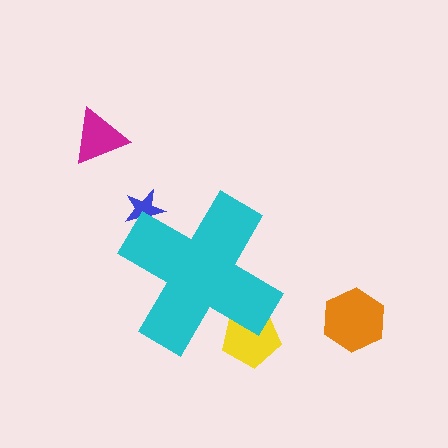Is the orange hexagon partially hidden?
No, the orange hexagon is fully visible.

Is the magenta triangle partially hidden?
No, the magenta triangle is fully visible.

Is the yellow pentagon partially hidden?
Yes, the yellow pentagon is partially hidden behind the cyan cross.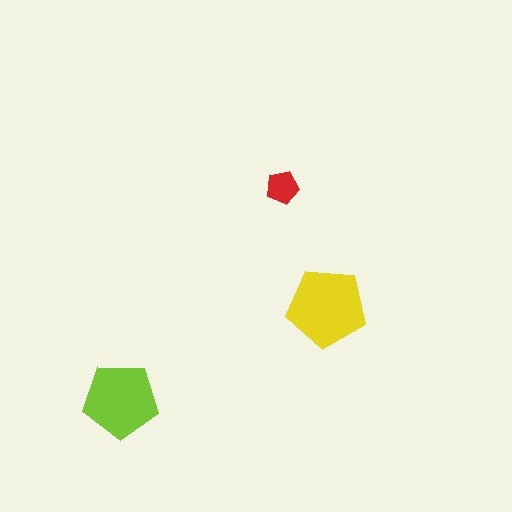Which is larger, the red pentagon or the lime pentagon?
The lime one.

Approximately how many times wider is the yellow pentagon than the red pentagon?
About 2.5 times wider.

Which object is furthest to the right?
The yellow pentagon is rightmost.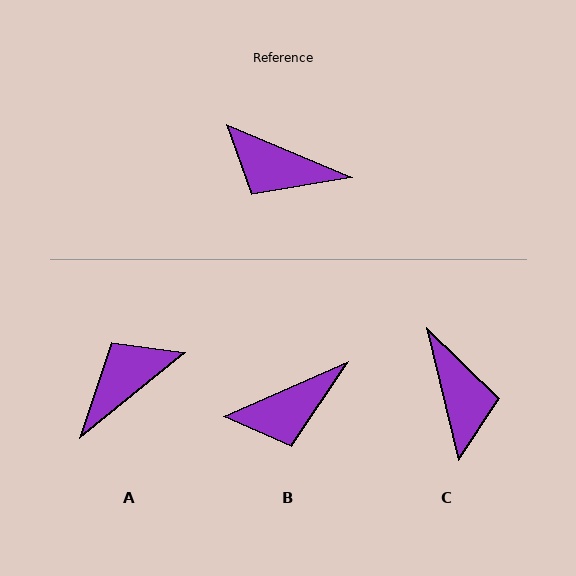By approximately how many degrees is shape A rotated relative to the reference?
Approximately 118 degrees clockwise.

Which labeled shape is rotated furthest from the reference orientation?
C, about 126 degrees away.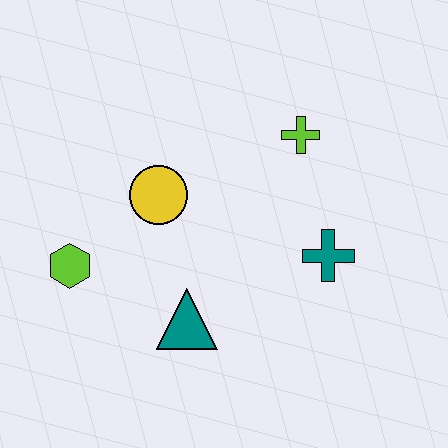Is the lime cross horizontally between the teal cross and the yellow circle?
Yes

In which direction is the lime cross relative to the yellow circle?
The lime cross is to the right of the yellow circle.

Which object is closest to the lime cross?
The teal cross is closest to the lime cross.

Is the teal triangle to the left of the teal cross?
Yes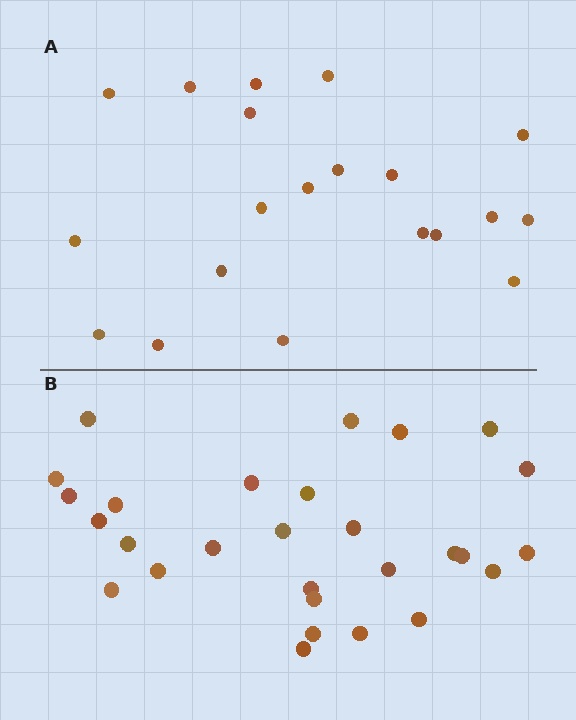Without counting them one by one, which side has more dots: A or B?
Region B (the bottom region) has more dots.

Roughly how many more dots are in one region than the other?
Region B has roughly 8 or so more dots than region A.